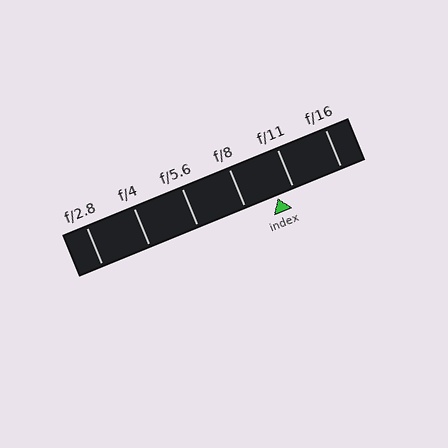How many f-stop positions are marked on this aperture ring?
There are 6 f-stop positions marked.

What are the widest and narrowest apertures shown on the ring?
The widest aperture shown is f/2.8 and the narrowest is f/16.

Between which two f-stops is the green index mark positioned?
The index mark is between f/8 and f/11.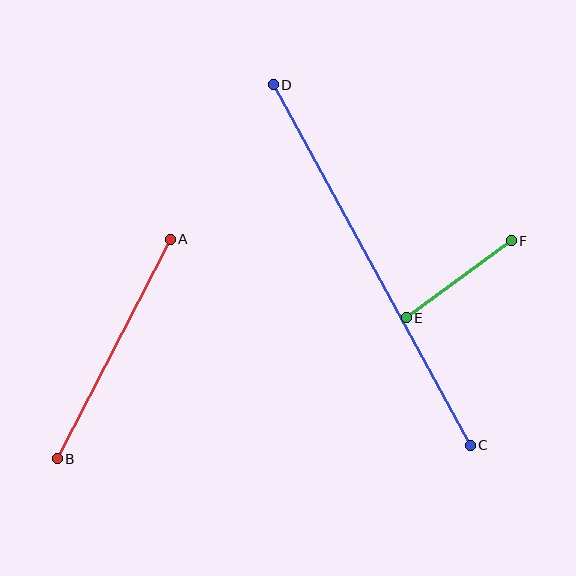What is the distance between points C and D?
The distance is approximately 411 pixels.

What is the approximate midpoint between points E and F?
The midpoint is at approximately (459, 279) pixels.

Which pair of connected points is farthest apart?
Points C and D are farthest apart.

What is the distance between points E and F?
The distance is approximately 130 pixels.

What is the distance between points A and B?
The distance is approximately 247 pixels.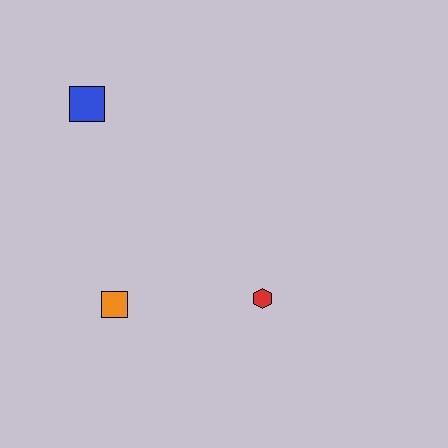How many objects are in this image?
There are 3 objects.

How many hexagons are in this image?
There is 1 hexagon.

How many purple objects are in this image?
There are no purple objects.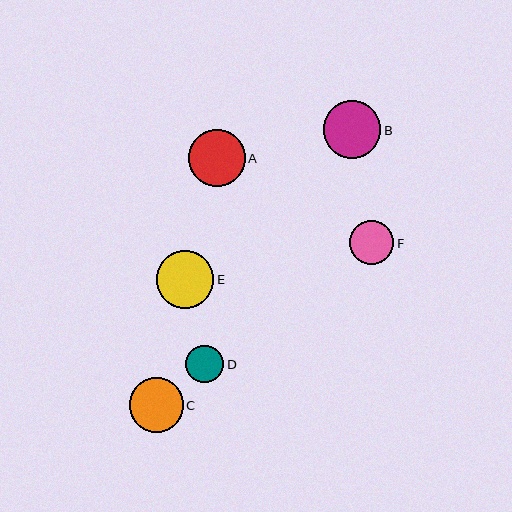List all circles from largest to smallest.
From largest to smallest: B, E, A, C, F, D.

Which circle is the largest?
Circle B is the largest with a size of approximately 58 pixels.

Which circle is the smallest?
Circle D is the smallest with a size of approximately 38 pixels.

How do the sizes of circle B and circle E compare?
Circle B and circle E are approximately the same size.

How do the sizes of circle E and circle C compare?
Circle E and circle C are approximately the same size.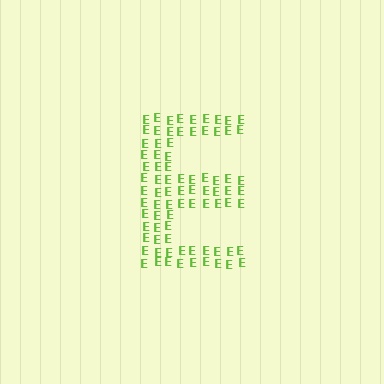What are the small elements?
The small elements are letter E's.